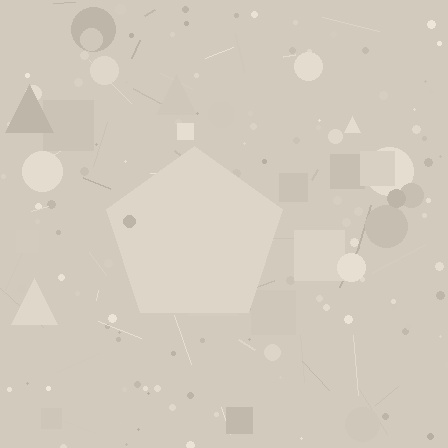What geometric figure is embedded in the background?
A pentagon is embedded in the background.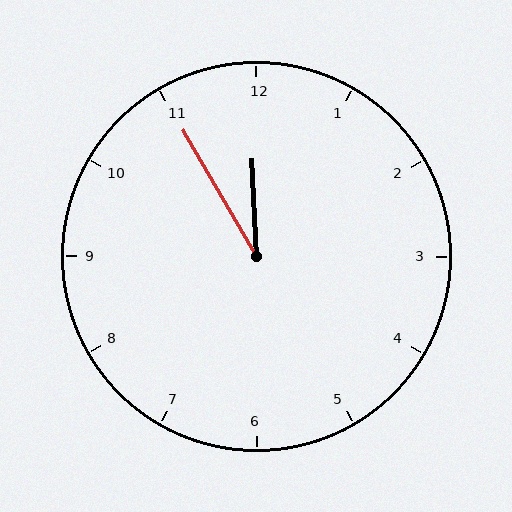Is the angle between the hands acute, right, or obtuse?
It is acute.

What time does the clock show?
11:55.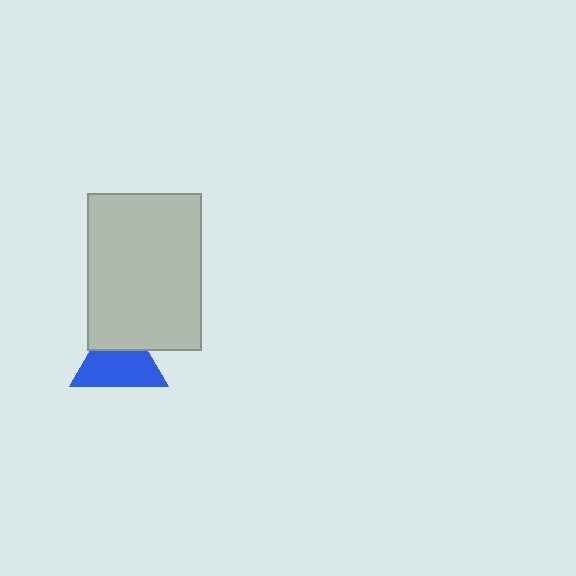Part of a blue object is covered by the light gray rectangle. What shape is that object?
It is a triangle.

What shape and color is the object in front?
The object in front is a light gray rectangle.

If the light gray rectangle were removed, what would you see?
You would see the complete blue triangle.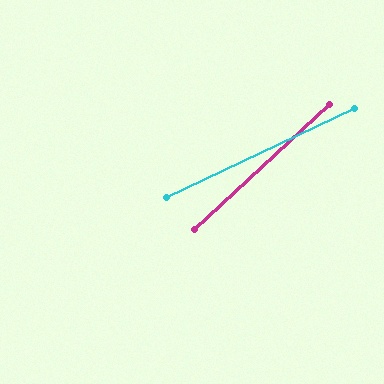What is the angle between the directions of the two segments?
Approximately 17 degrees.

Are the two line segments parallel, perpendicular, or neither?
Neither parallel nor perpendicular — they differ by about 17°.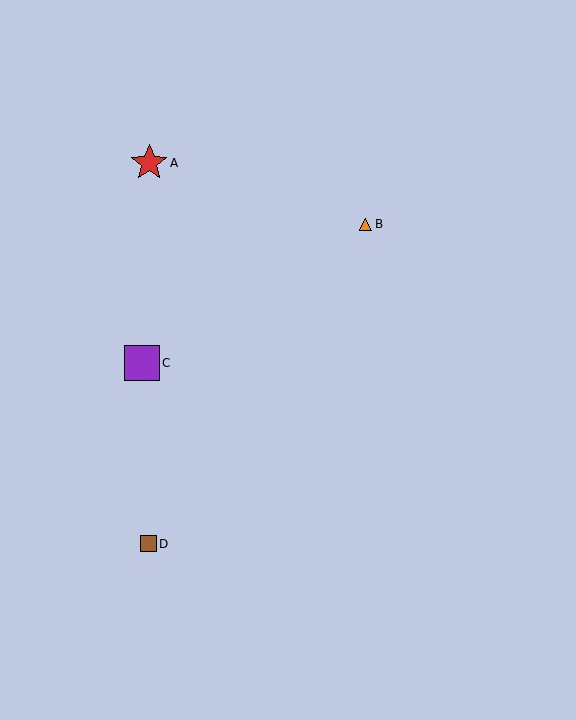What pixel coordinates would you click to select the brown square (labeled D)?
Click at (148, 544) to select the brown square D.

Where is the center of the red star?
The center of the red star is at (149, 163).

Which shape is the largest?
The red star (labeled A) is the largest.